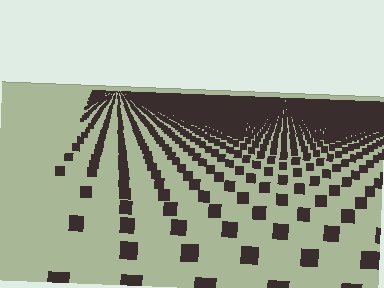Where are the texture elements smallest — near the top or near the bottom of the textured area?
Near the top.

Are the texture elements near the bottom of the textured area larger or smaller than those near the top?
Larger. Near the bottom, elements are closer to the viewer and appear at a bigger on-screen size.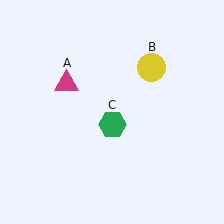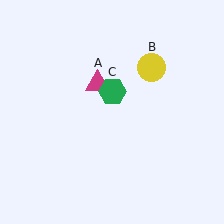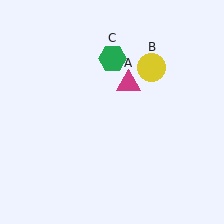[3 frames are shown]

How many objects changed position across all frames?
2 objects changed position: magenta triangle (object A), green hexagon (object C).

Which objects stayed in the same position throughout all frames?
Yellow circle (object B) remained stationary.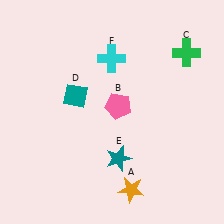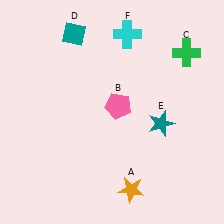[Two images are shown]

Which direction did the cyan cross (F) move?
The cyan cross (F) moved up.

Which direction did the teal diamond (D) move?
The teal diamond (D) moved up.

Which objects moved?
The objects that moved are: the teal diamond (D), the teal star (E), the cyan cross (F).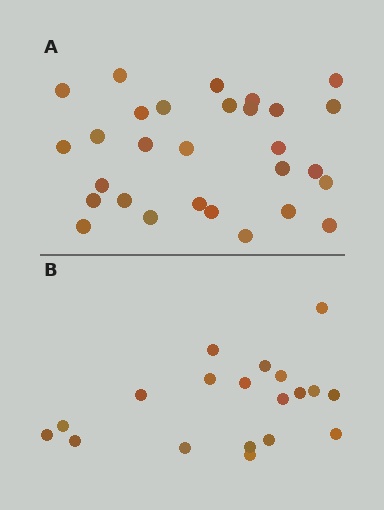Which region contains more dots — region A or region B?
Region A (the top region) has more dots.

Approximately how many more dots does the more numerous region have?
Region A has roughly 10 or so more dots than region B.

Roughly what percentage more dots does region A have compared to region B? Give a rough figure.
About 55% more.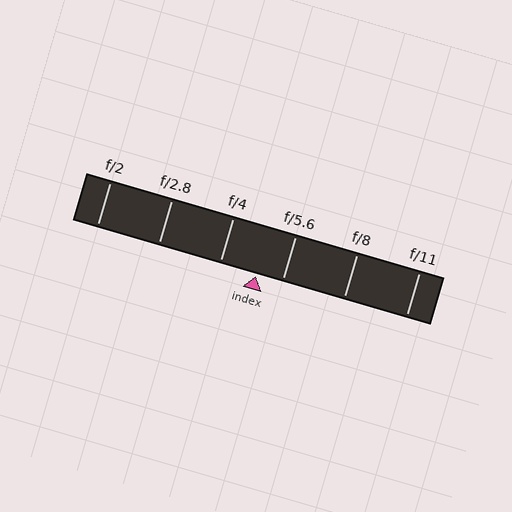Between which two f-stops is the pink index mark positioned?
The index mark is between f/4 and f/5.6.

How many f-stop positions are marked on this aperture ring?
There are 6 f-stop positions marked.